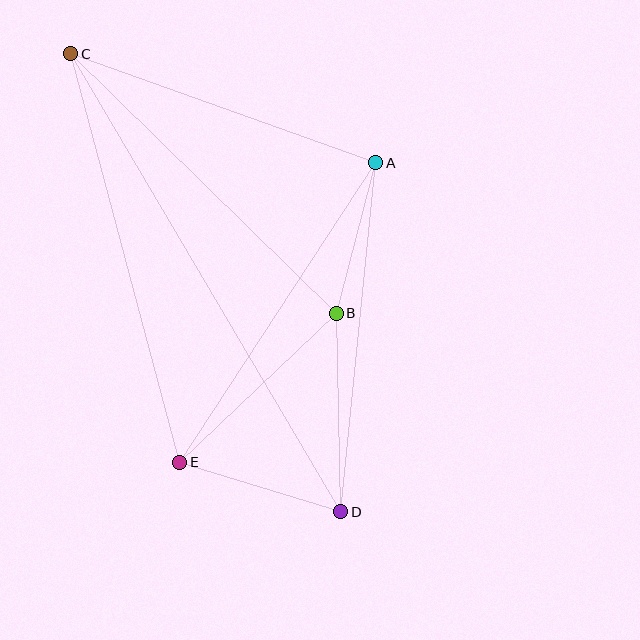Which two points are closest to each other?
Points A and B are closest to each other.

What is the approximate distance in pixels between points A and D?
The distance between A and D is approximately 351 pixels.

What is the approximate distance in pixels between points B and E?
The distance between B and E is approximately 216 pixels.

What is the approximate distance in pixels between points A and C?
The distance between A and C is approximately 324 pixels.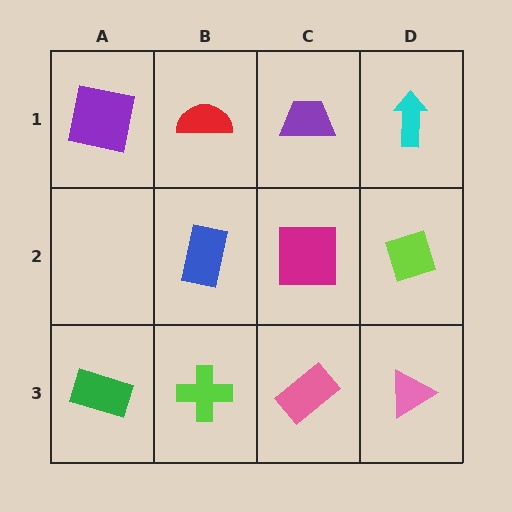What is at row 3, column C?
A pink rectangle.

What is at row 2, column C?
A magenta square.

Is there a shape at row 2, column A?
No, that cell is empty.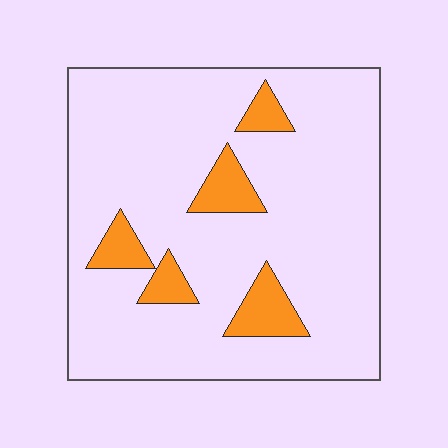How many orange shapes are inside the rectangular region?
5.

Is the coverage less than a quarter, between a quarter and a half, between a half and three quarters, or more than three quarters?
Less than a quarter.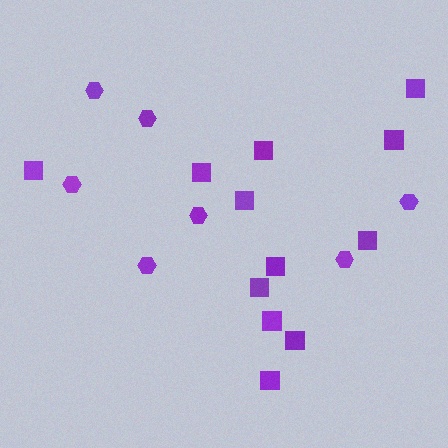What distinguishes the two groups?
There are 2 groups: one group of hexagons (7) and one group of squares (12).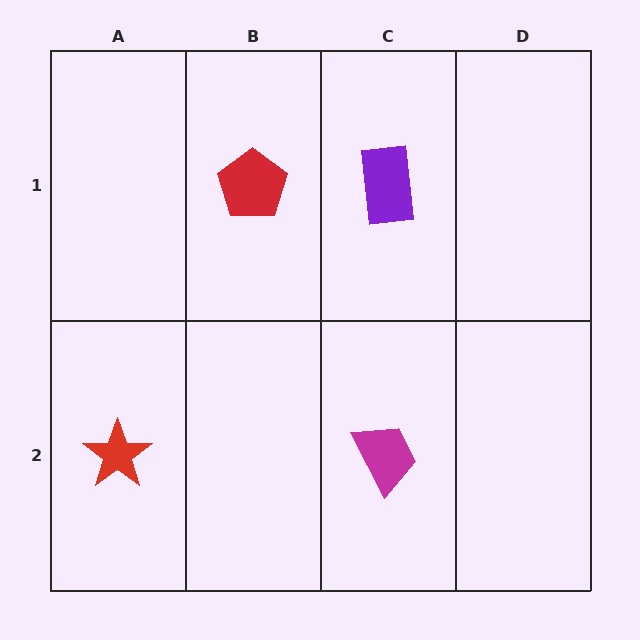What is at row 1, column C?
A purple rectangle.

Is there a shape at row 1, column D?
No, that cell is empty.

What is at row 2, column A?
A red star.